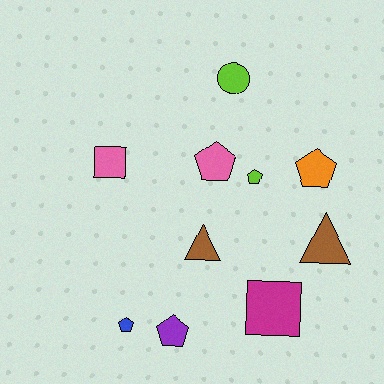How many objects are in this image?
There are 10 objects.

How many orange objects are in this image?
There is 1 orange object.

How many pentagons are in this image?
There are 5 pentagons.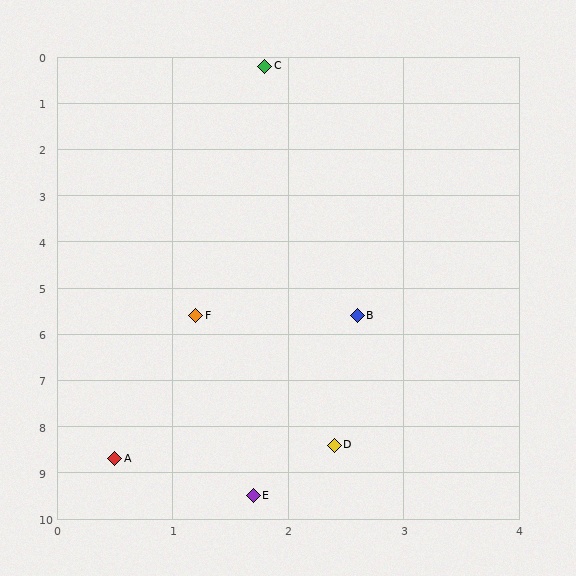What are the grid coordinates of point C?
Point C is at approximately (1.8, 0.2).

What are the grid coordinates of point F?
Point F is at approximately (1.2, 5.6).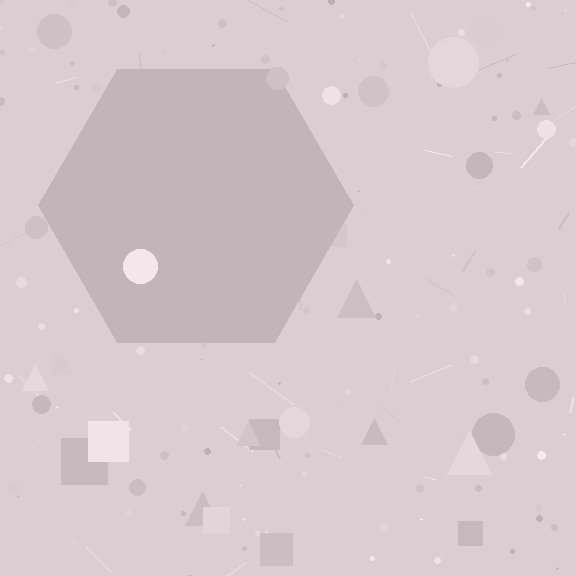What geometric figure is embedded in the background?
A hexagon is embedded in the background.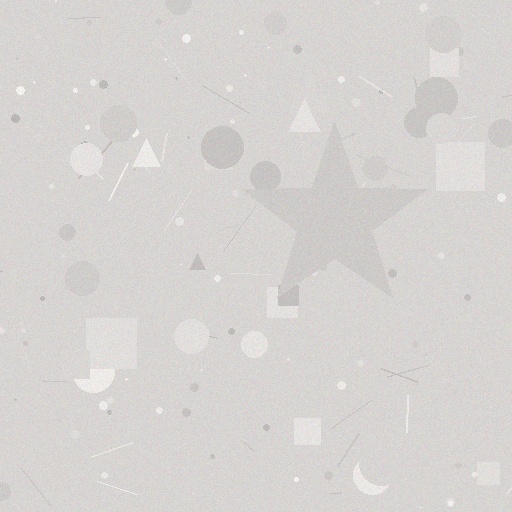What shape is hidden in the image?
A star is hidden in the image.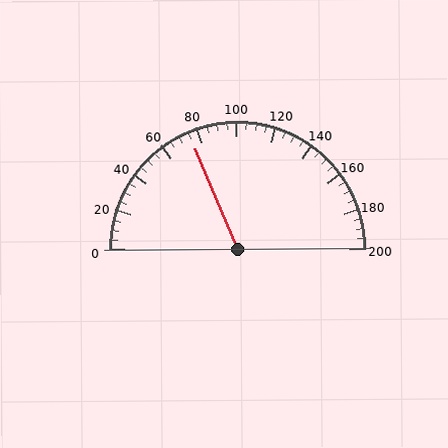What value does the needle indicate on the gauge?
The needle indicates approximately 75.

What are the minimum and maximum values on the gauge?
The gauge ranges from 0 to 200.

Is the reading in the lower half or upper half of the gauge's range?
The reading is in the lower half of the range (0 to 200).